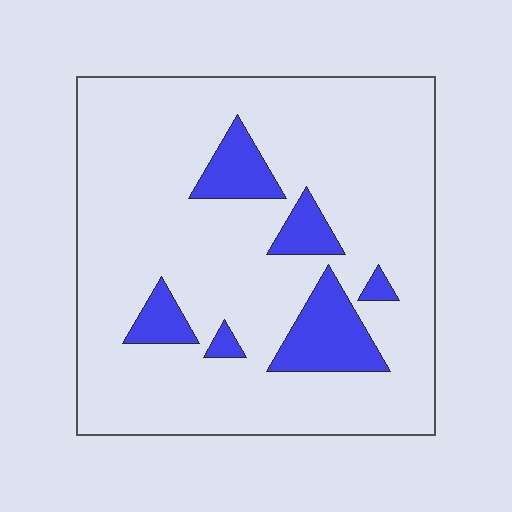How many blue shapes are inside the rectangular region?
6.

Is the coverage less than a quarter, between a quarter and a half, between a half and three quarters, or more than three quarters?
Less than a quarter.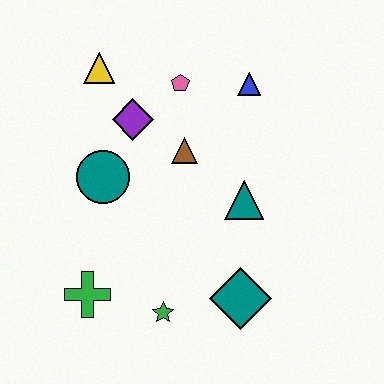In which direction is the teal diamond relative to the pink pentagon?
The teal diamond is below the pink pentagon.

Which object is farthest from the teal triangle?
The yellow triangle is farthest from the teal triangle.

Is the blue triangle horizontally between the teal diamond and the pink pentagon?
No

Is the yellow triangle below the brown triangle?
No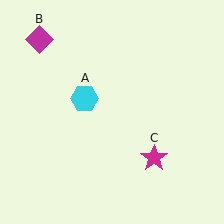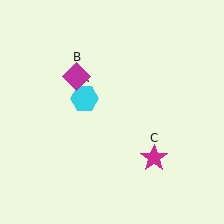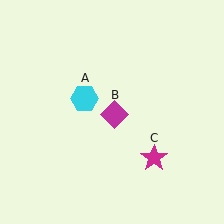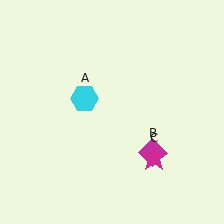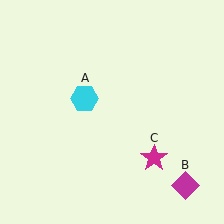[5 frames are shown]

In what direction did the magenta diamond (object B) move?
The magenta diamond (object B) moved down and to the right.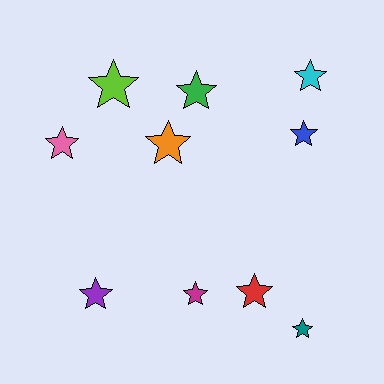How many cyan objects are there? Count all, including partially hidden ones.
There is 1 cyan object.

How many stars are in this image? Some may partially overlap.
There are 10 stars.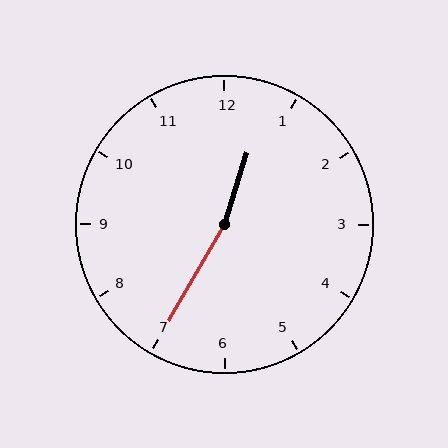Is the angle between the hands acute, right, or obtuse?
It is obtuse.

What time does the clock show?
12:35.